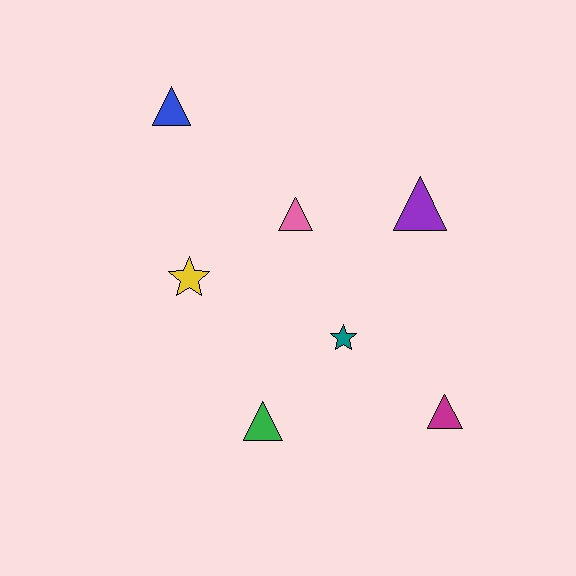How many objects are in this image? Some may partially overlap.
There are 7 objects.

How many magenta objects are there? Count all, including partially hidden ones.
There is 1 magenta object.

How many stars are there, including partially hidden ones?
There are 2 stars.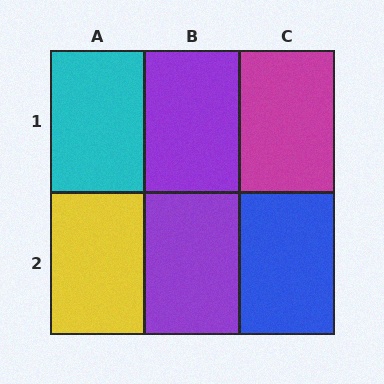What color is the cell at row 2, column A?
Yellow.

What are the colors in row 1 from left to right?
Cyan, purple, magenta.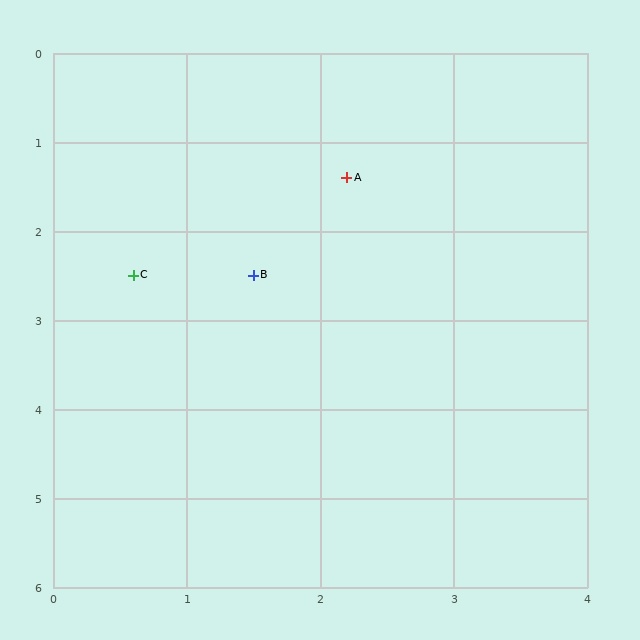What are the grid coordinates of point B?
Point B is at approximately (1.5, 2.5).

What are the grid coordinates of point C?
Point C is at approximately (0.6, 2.5).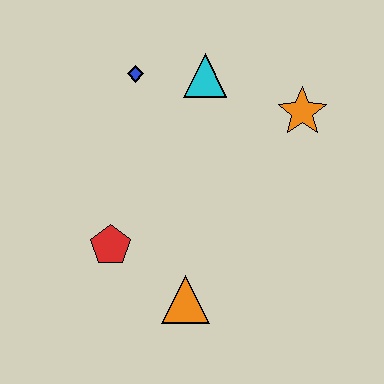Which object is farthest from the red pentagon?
The orange star is farthest from the red pentagon.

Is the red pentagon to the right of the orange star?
No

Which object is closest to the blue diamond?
The cyan triangle is closest to the blue diamond.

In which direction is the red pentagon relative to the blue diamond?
The red pentagon is below the blue diamond.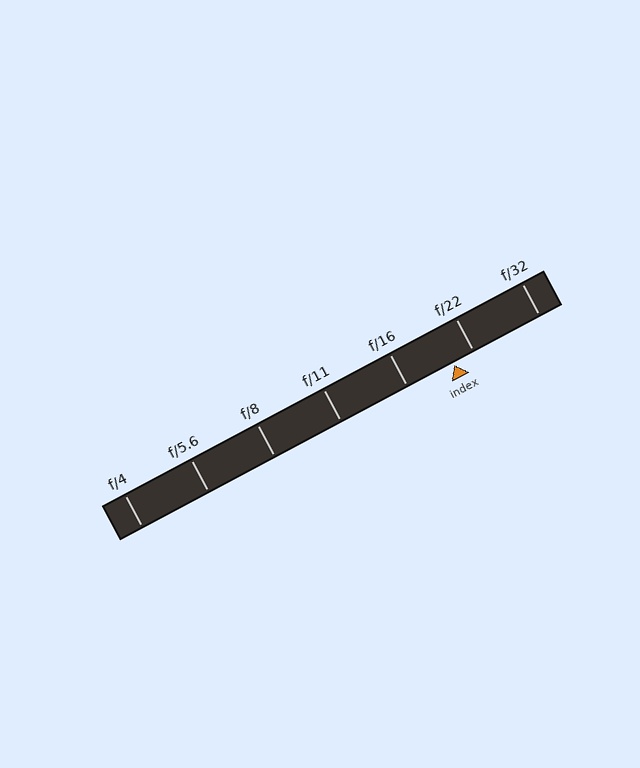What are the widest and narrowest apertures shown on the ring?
The widest aperture shown is f/4 and the narrowest is f/32.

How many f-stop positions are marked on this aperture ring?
There are 7 f-stop positions marked.